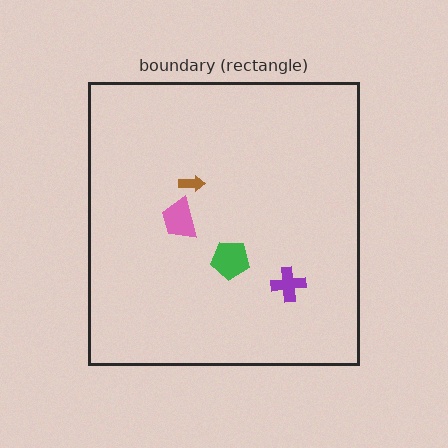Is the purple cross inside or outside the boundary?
Inside.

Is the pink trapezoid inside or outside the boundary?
Inside.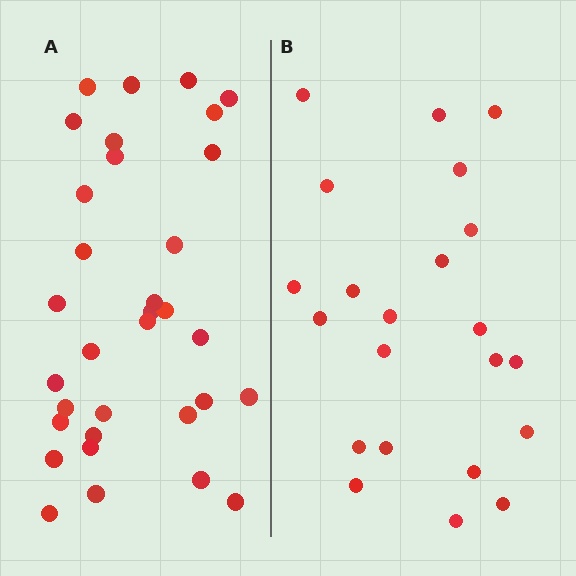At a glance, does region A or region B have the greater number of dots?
Region A (the left region) has more dots.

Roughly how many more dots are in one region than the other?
Region A has roughly 12 or so more dots than region B.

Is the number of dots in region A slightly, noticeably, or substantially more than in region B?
Region A has substantially more. The ratio is roughly 1.5 to 1.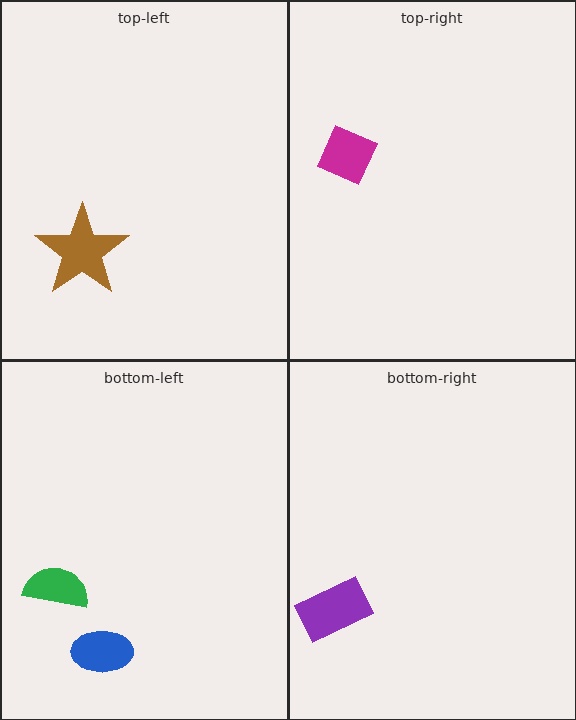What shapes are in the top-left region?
The brown star.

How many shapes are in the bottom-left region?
2.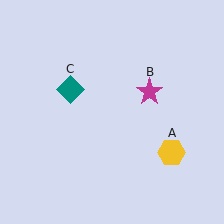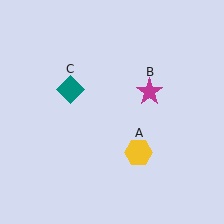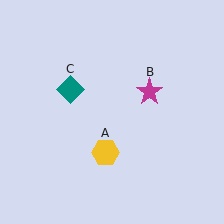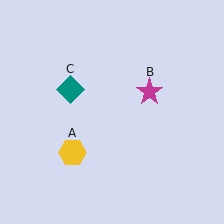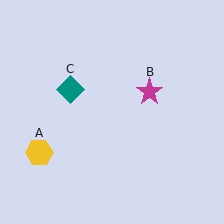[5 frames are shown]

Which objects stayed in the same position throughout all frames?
Magenta star (object B) and teal diamond (object C) remained stationary.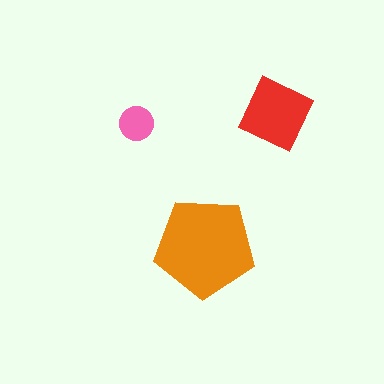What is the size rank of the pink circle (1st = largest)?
3rd.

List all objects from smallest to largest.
The pink circle, the red square, the orange pentagon.